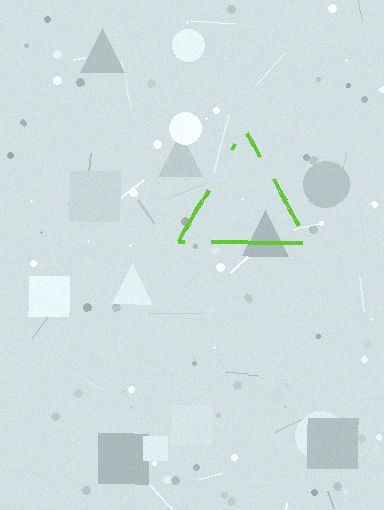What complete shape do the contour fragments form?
The contour fragments form a triangle.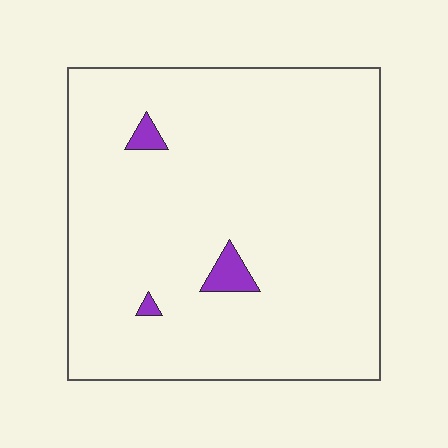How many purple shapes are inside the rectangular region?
3.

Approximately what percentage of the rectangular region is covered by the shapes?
Approximately 5%.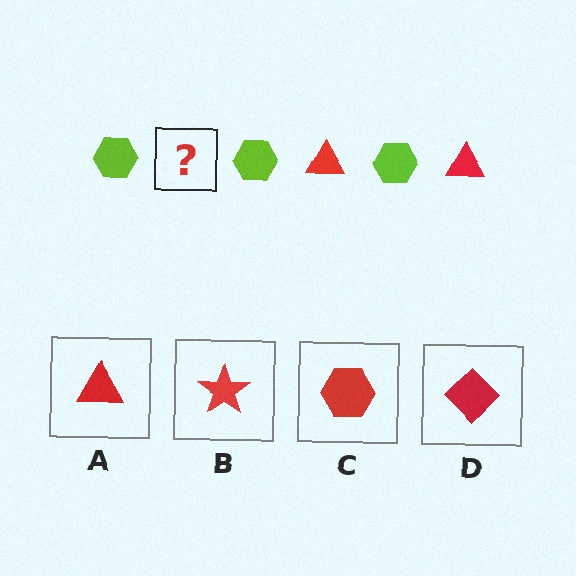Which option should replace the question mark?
Option A.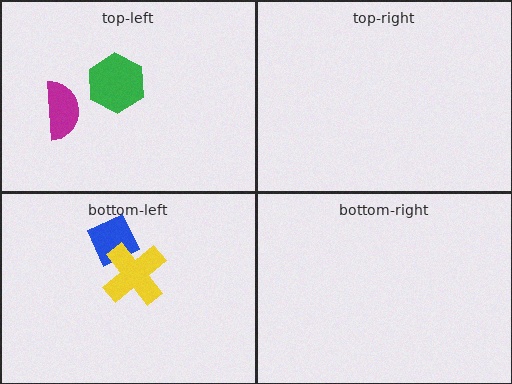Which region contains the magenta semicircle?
The top-left region.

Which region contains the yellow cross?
The bottom-left region.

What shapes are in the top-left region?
The magenta semicircle, the green hexagon.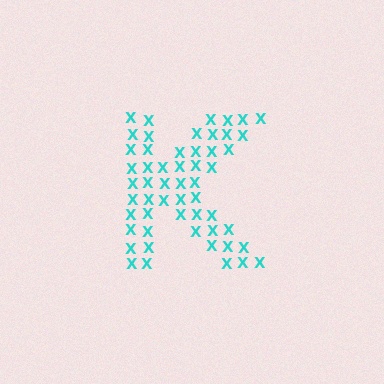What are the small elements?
The small elements are letter X's.